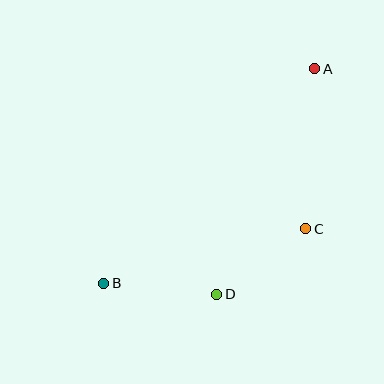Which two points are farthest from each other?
Points A and B are farthest from each other.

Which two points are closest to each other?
Points C and D are closest to each other.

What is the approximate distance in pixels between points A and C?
The distance between A and C is approximately 160 pixels.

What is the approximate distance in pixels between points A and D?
The distance between A and D is approximately 246 pixels.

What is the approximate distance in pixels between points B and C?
The distance between B and C is approximately 209 pixels.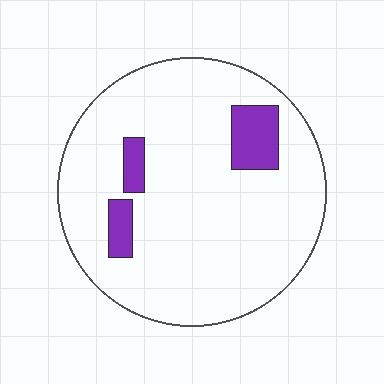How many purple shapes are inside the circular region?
3.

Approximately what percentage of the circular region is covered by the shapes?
Approximately 10%.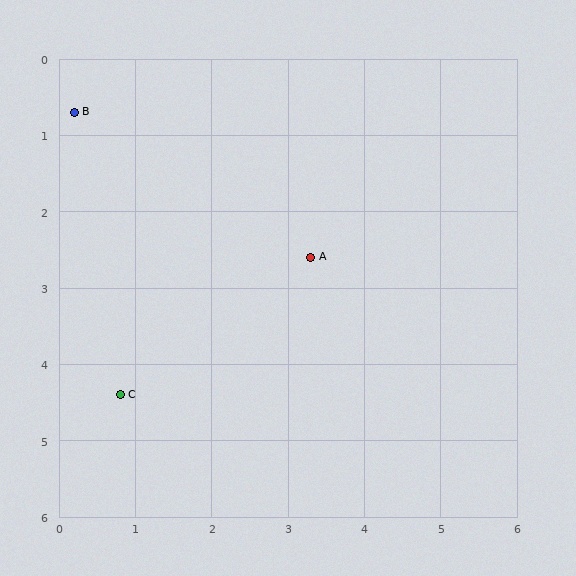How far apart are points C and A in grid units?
Points C and A are about 3.1 grid units apart.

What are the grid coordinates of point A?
Point A is at approximately (3.3, 2.6).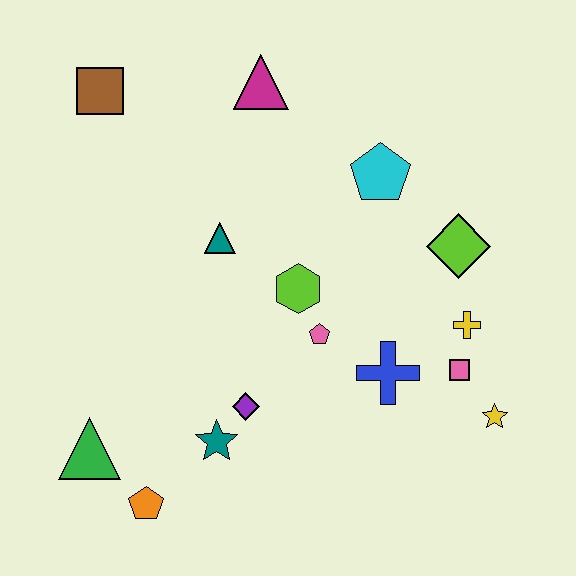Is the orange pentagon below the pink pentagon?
Yes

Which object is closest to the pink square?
The yellow cross is closest to the pink square.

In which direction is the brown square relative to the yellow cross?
The brown square is to the left of the yellow cross.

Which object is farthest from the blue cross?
The brown square is farthest from the blue cross.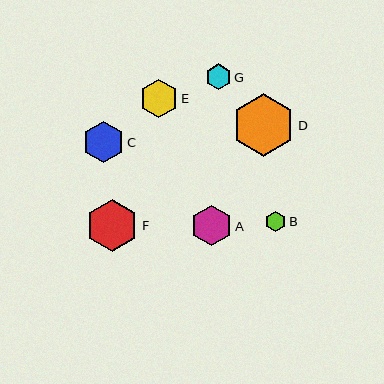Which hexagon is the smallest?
Hexagon B is the smallest with a size of approximately 21 pixels.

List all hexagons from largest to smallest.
From largest to smallest: D, F, C, A, E, G, B.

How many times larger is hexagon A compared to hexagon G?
Hexagon A is approximately 1.5 times the size of hexagon G.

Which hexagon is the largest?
Hexagon D is the largest with a size of approximately 63 pixels.